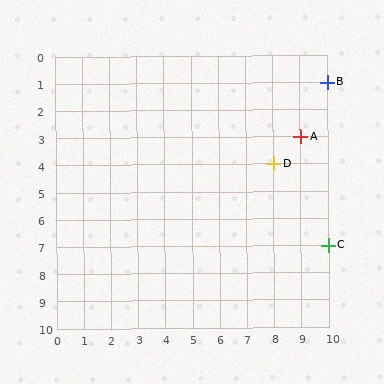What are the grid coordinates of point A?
Point A is at grid coordinates (9, 3).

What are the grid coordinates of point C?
Point C is at grid coordinates (10, 7).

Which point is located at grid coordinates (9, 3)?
Point A is at (9, 3).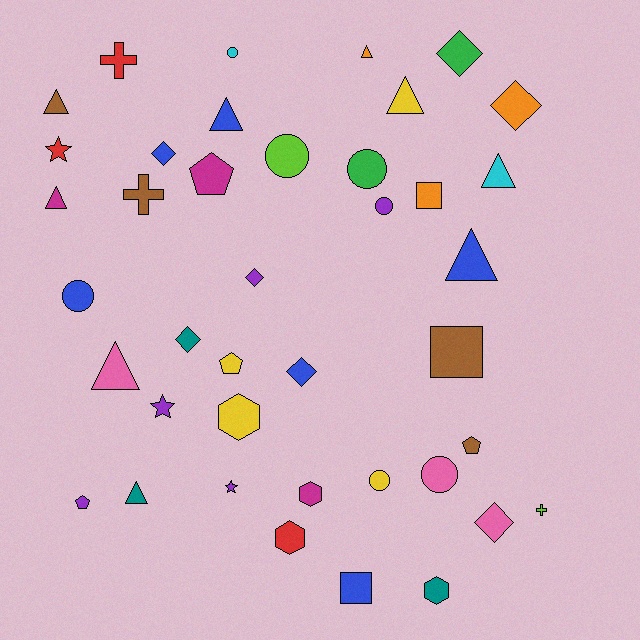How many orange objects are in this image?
There are 3 orange objects.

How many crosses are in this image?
There are 3 crosses.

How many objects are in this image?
There are 40 objects.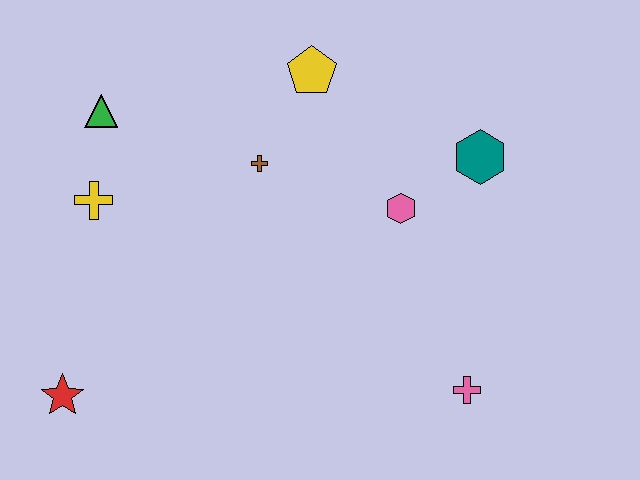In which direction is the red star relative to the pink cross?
The red star is to the left of the pink cross.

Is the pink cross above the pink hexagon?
No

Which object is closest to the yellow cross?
The green triangle is closest to the yellow cross.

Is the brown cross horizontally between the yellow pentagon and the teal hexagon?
No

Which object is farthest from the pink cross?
The green triangle is farthest from the pink cross.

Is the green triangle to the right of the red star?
Yes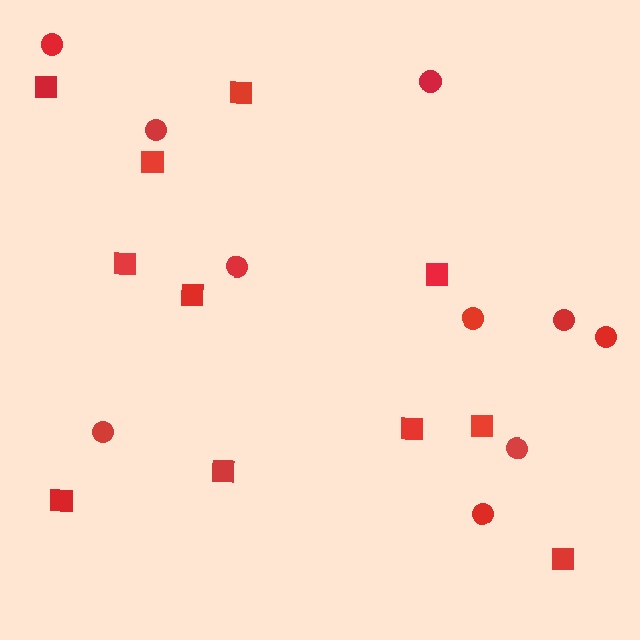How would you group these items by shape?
There are 2 groups: one group of squares (11) and one group of circles (10).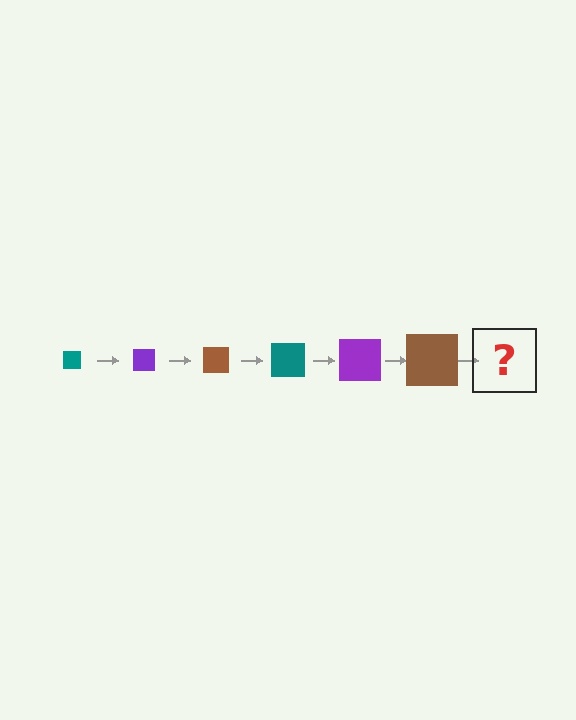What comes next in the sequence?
The next element should be a teal square, larger than the previous one.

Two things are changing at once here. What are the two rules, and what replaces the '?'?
The two rules are that the square grows larger each step and the color cycles through teal, purple, and brown. The '?' should be a teal square, larger than the previous one.